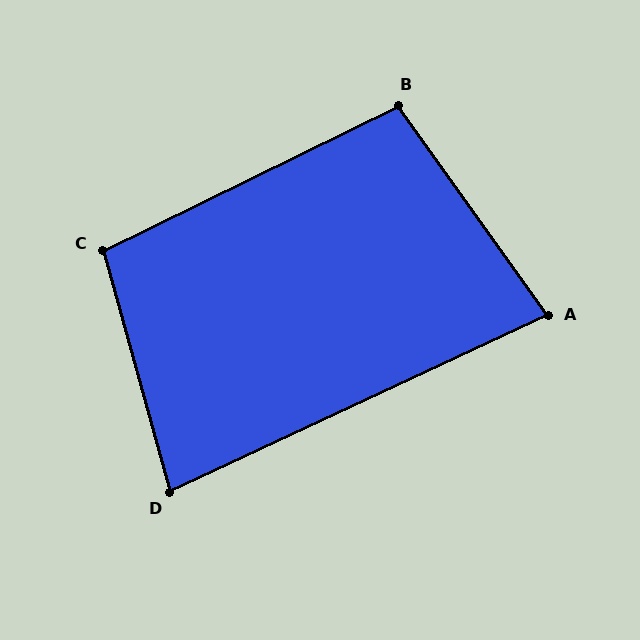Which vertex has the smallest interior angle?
A, at approximately 80 degrees.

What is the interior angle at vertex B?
Approximately 99 degrees (obtuse).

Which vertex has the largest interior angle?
C, at approximately 100 degrees.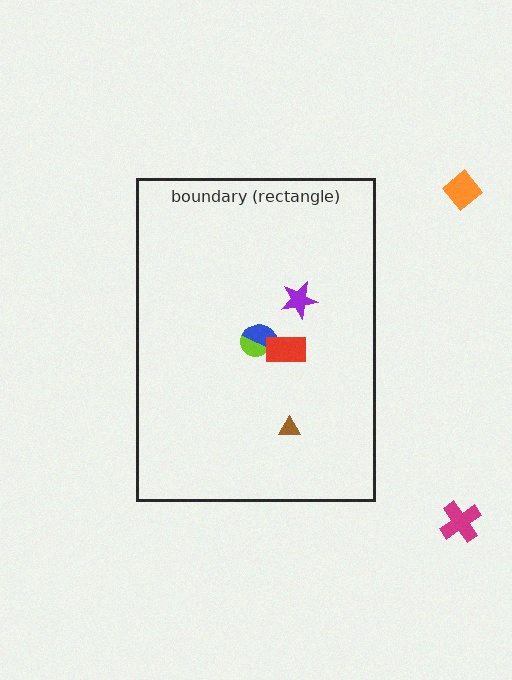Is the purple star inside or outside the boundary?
Inside.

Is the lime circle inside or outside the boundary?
Inside.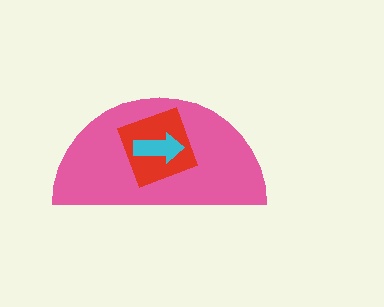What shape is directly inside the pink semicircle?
The red square.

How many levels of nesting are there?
3.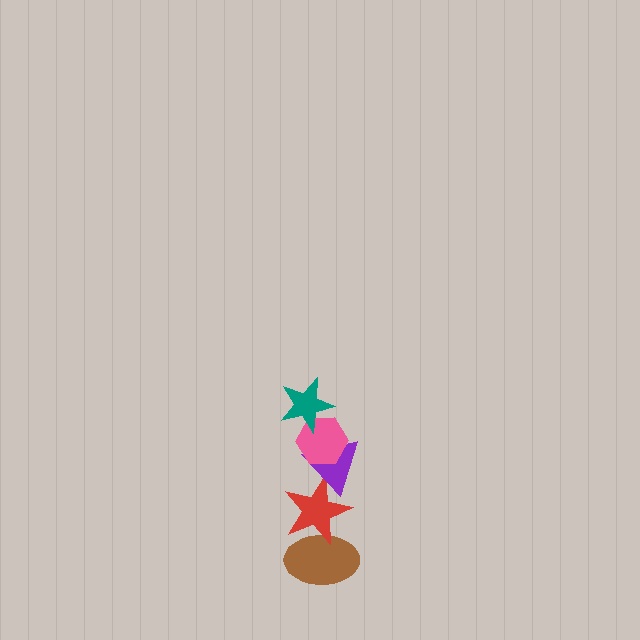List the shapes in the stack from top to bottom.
From top to bottom: the teal star, the pink hexagon, the purple triangle, the red star, the brown ellipse.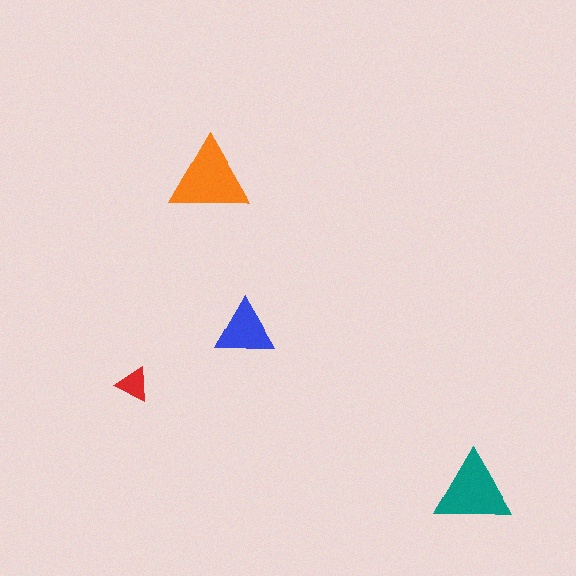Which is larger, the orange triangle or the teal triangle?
The orange one.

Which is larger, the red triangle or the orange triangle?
The orange one.